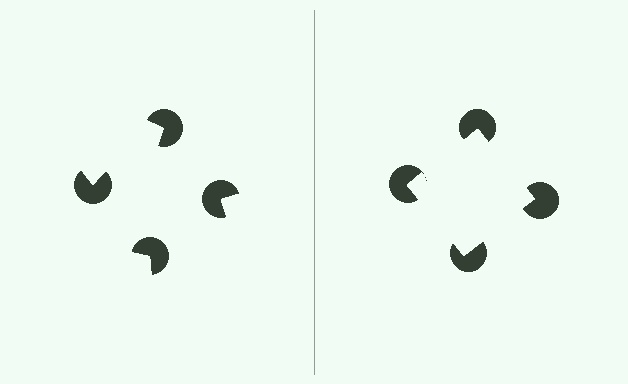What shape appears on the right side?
An illusory square.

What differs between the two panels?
The pac-man discs are positioned identically on both sides; only the wedge orientations differ. On the right they align to a square; on the left they are misaligned.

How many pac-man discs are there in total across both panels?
8 — 4 on each side.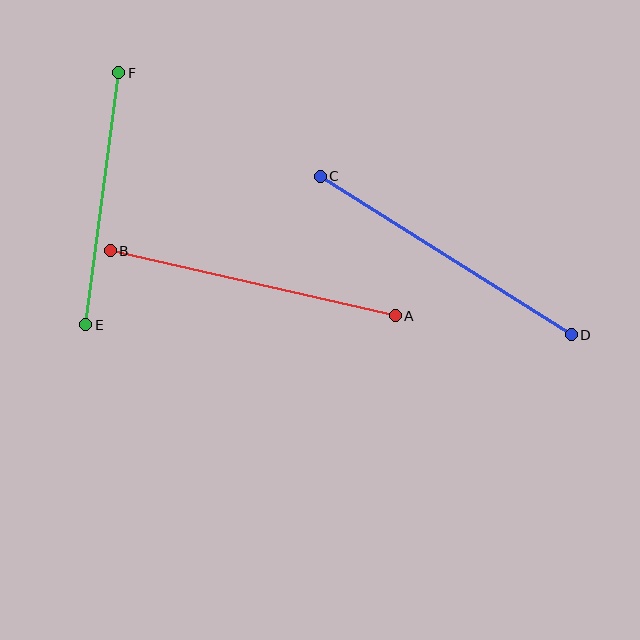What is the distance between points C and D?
The distance is approximately 297 pixels.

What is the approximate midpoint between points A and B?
The midpoint is at approximately (253, 283) pixels.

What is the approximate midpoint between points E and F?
The midpoint is at approximately (102, 199) pixels.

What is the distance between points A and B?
The distance is approximately 293 pixels.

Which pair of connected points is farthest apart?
Points C and D are farthest apart.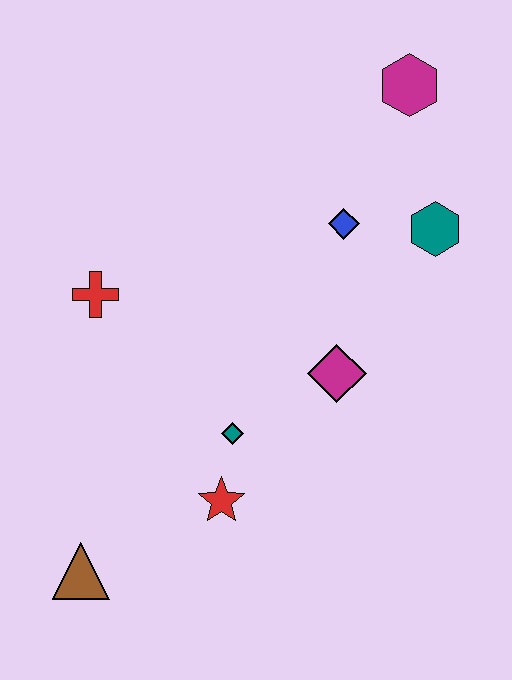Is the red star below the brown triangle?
No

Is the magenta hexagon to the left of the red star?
No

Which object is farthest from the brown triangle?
The magenta hexagon is farthest from the brown triangle.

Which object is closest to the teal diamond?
The red star is closest to the teal diamond.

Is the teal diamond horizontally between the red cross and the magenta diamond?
Yes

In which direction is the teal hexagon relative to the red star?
The teal hexagon is above the red star.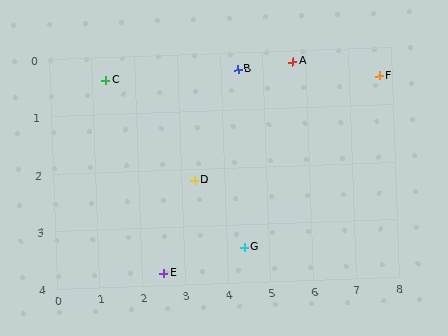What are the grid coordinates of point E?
Point E is at approximately (2.5, 3.8).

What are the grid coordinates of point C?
Point C is at approximately (1.3, 0.4).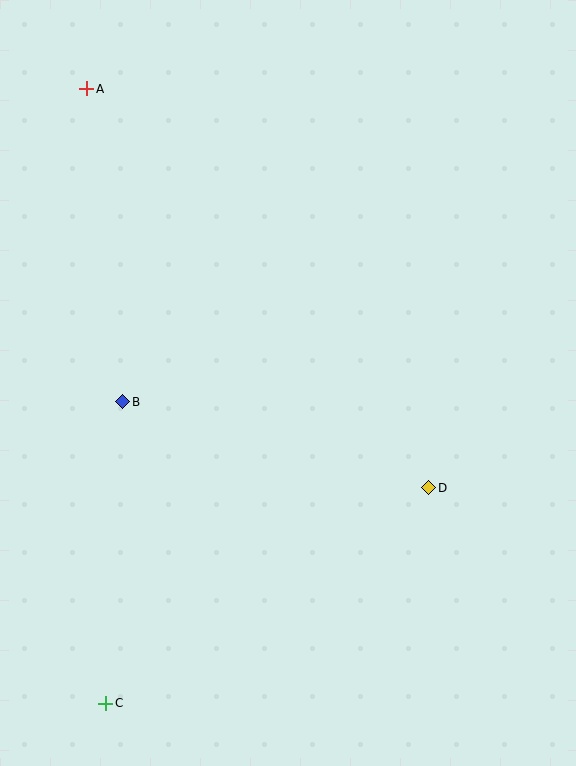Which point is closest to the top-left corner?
Point A is closest to the top-left corner.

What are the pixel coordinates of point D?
Point D is at (429, 488).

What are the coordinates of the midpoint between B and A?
The midpoint between B and A is at (105, 245).